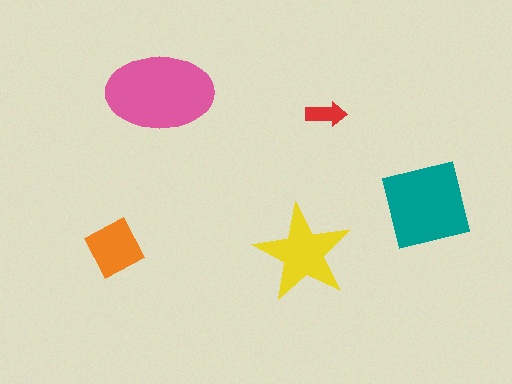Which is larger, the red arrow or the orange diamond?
The orange diamond.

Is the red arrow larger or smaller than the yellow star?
Smaller.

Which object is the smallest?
The red arrow.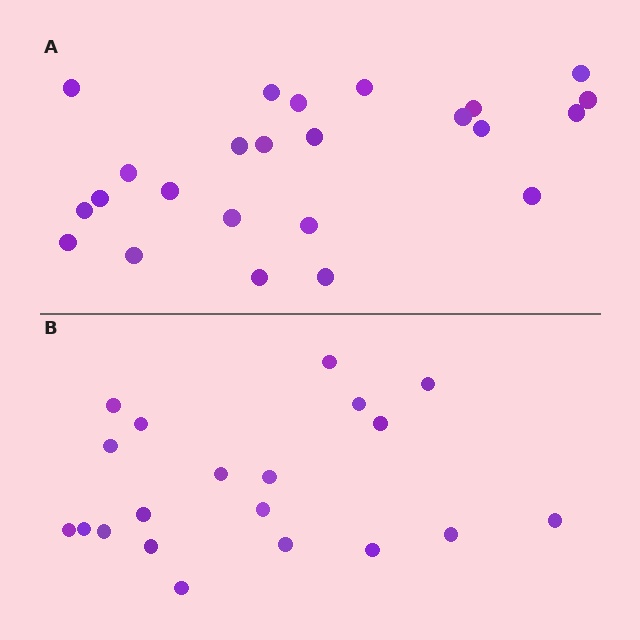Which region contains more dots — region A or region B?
Region A (the top region) has more dots.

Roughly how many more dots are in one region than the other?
Region A has about 4 more dots than region B.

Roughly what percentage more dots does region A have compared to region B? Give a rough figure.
About 20% more.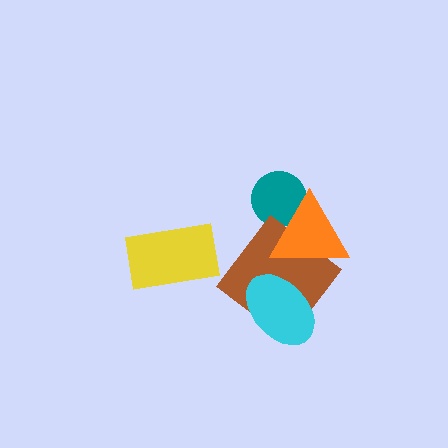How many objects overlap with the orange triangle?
2 objects overlap with the orange triangle.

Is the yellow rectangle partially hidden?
No, no other shape covers it.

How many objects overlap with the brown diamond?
2 objects overlap with the brown diamond.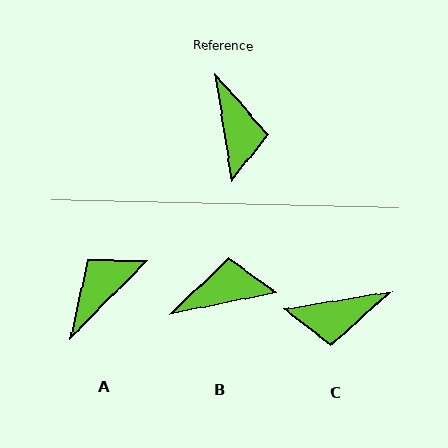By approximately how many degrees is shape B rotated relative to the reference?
Approximately 93 degrees counter-clockwise.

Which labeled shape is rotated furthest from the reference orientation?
A, about 127 degrees away.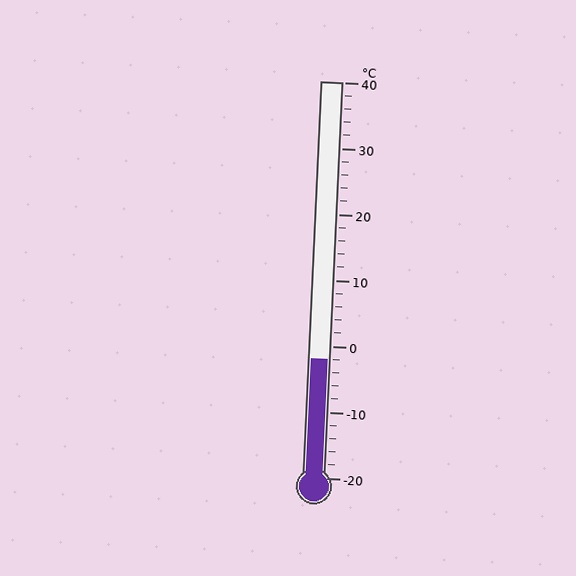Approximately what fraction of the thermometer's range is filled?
The thermometer is filled to approximately 30% of its range.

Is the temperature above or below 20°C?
The temperature is below 20°C.